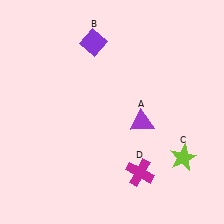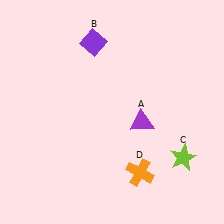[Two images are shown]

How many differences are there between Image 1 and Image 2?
There is 1 difference between the two images.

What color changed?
The cross (D) changed from magenta in Image 1 to orange in Image 2.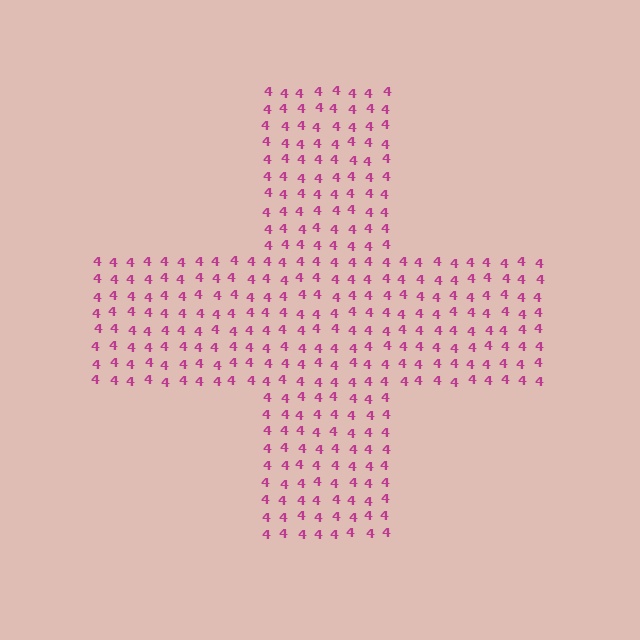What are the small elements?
The small elements are digit 4's.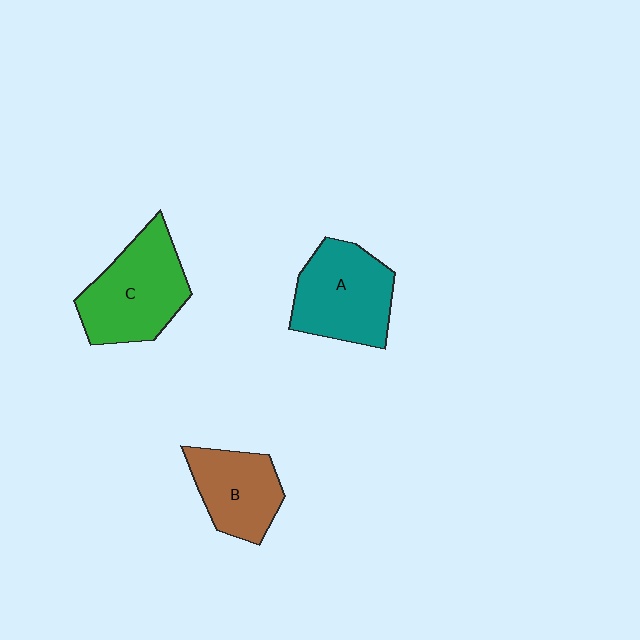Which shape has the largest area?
Shape C (green).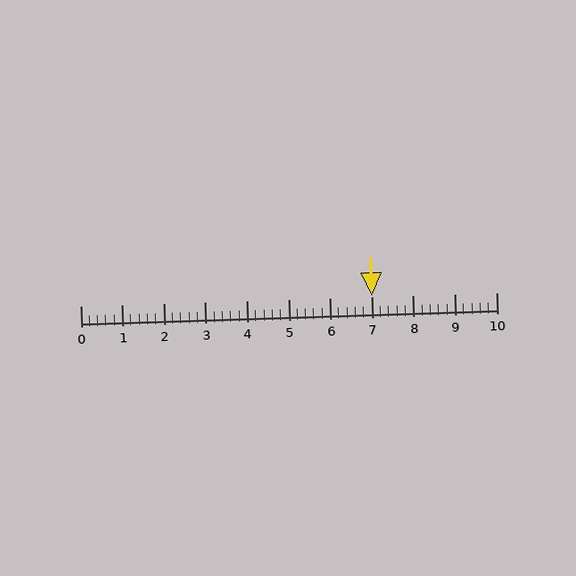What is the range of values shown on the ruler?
The ruler shows values from 0 to 10.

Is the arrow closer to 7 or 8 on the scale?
The arrow is closer to 7.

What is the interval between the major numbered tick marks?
The major tick marks are spaced 1 units apart.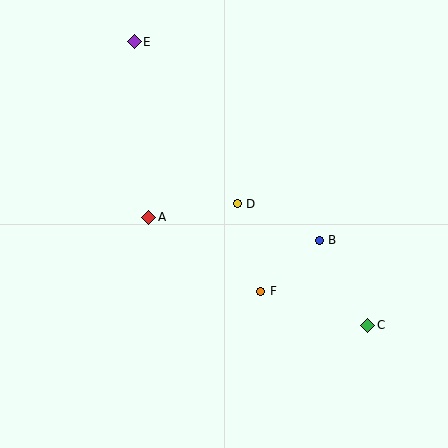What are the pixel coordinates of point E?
Point E is at (134, 42).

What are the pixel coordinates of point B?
Point B is at (319, 240).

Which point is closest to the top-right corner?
Point B is closest to the top-right corner.